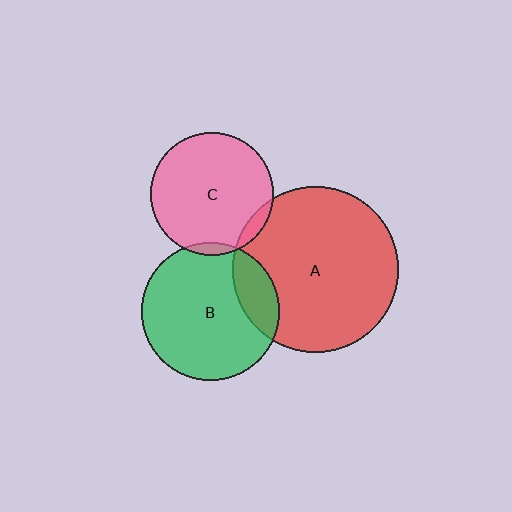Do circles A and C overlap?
Yes.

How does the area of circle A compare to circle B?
Approximately 1.5 times.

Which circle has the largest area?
Circle A (red).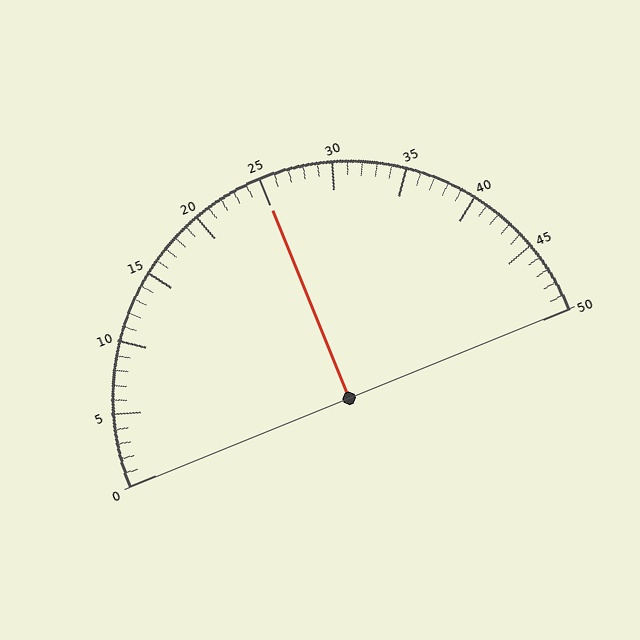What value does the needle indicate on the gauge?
The needle indicates approximately 25.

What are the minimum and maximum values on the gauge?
The gauge ranges from 0 to 50.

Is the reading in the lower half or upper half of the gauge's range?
The reading is in the upper half of the range (0 to 50).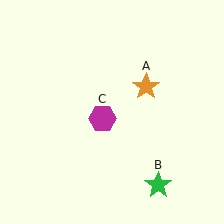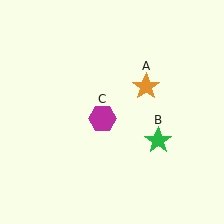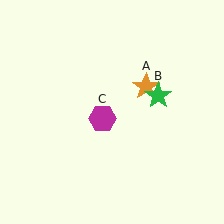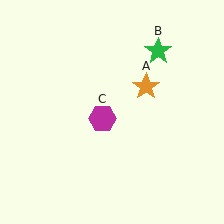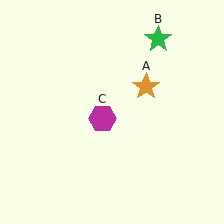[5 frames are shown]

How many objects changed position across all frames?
1 object changed position: green star (object B).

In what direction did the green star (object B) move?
The green star (object B) moved up.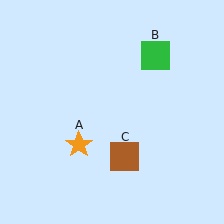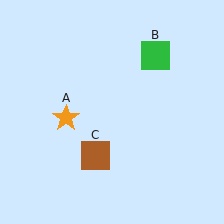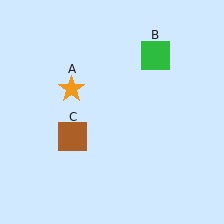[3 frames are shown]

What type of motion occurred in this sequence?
The orange star (object A), brown square (object C) rotated clockwise around the center of the scene.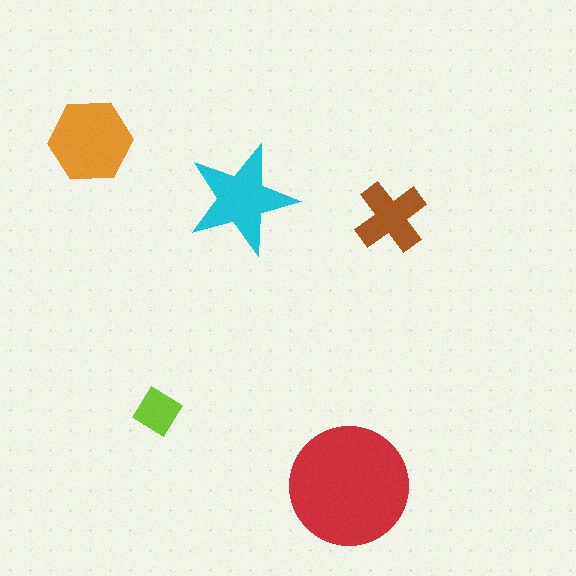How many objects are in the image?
There are 5 objects in the image.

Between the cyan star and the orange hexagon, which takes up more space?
The orange hexagon.